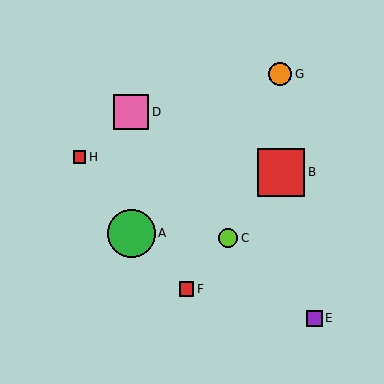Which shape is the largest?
The green circle (labeled A) is the largest.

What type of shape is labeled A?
Shape A is a green circle.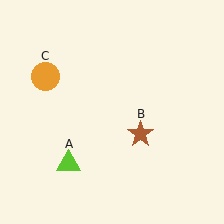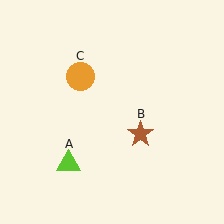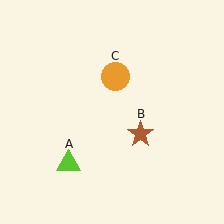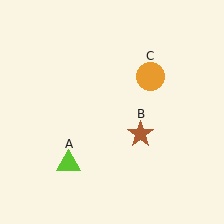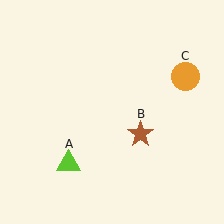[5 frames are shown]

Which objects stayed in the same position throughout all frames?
Lime triangle (object A) and brown star (object B) remained stationary.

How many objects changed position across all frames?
1 object changed position: orange circle (object C).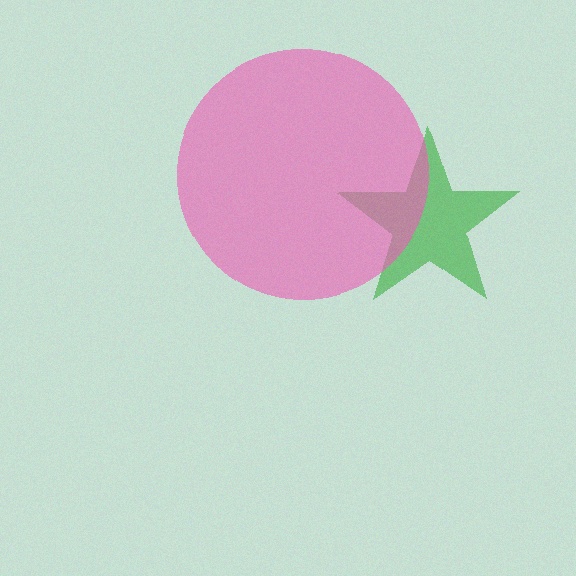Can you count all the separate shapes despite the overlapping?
Yes, there are 2 separate shapes.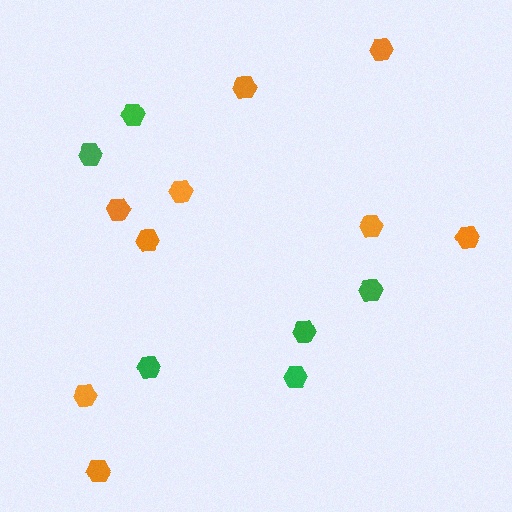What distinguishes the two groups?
There are 2 groups: one group of green hexagons (6) and one group of orange hexagons (9).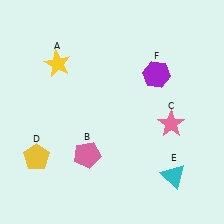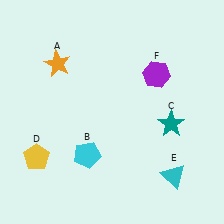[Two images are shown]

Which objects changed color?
A changed from yellow to orange. B changed from pink to cyan. C changed from pink to teal.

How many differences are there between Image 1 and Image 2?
There are 3 differences between the two images.